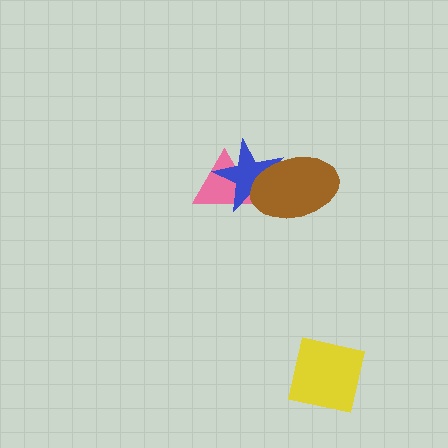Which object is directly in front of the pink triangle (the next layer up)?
The blue star is directly in front of the pink triangle.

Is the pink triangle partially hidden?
Yes, it is partially covered by another shape.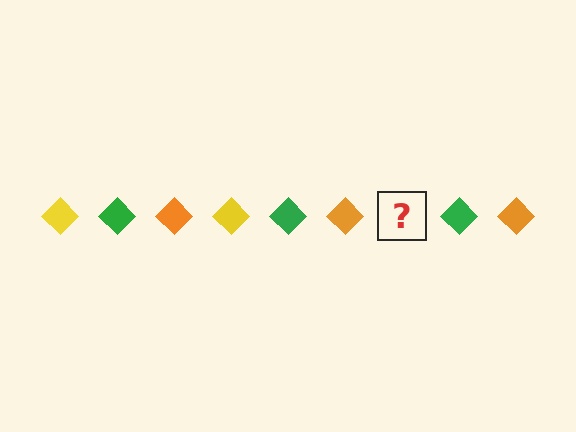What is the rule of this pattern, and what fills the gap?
The rule is that the pattern cycles through yellow, green, orange diamonds. The gap should be filled with a yellow diamond.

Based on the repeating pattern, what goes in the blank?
The blank should be a yellow diamond.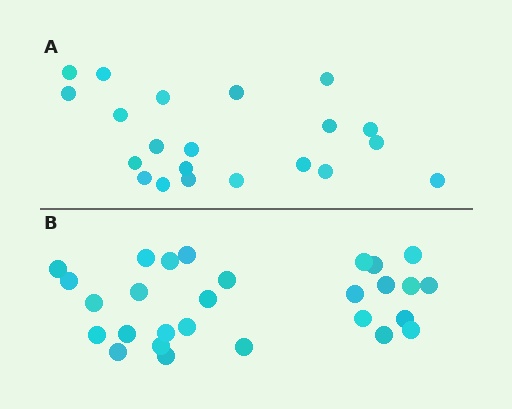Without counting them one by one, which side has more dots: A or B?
Region B (the bottom region) has more dots.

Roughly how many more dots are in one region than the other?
Region B has roughly 8 or so more dots than region A.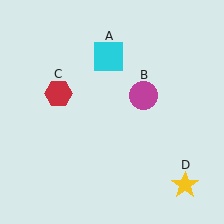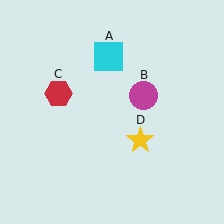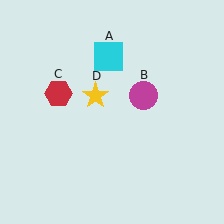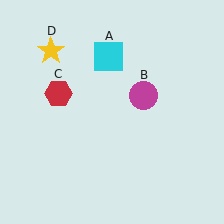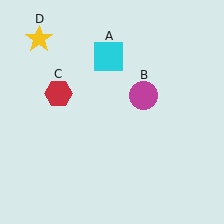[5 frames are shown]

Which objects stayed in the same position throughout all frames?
Cyan square (object A) and magenta circle (object B) and red hexagon (object C) remained stationary.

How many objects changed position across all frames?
1 object changed position: yellow star (object D).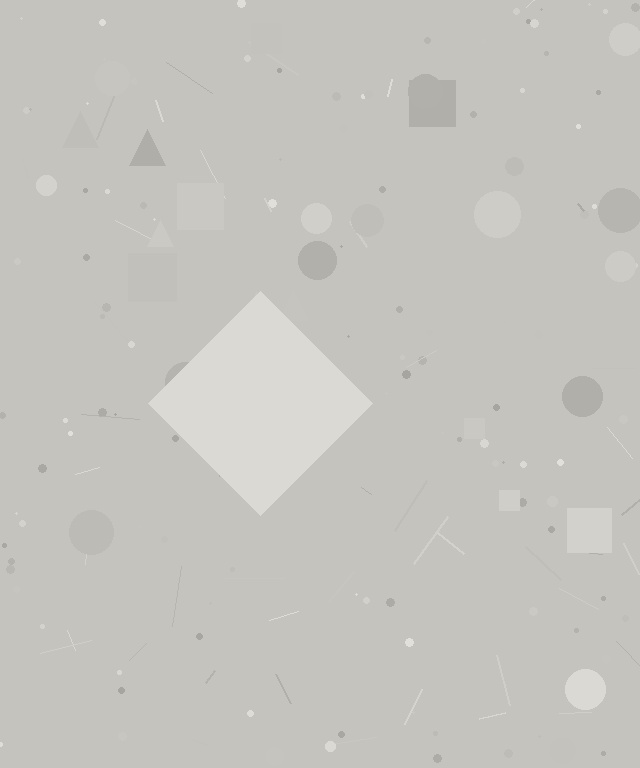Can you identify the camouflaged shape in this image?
The camouflaged shape is a diamond.